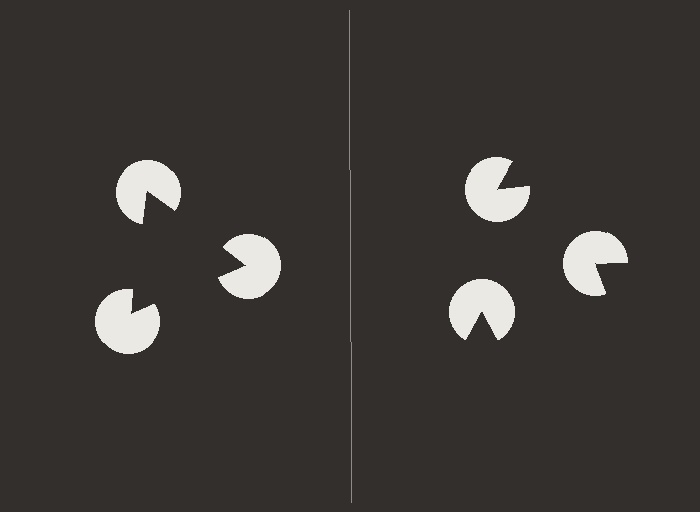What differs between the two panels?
The pac-man discs are positioned identically on both sides; only the wedge orientations differ. On the left they align to a triangle; on the right they are misaligned.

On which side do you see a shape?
An illusory triangle appears on the left side. On the right side the wedge cuts are rotated, so no coherent shape forms.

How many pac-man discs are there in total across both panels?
6 — 3 on each side.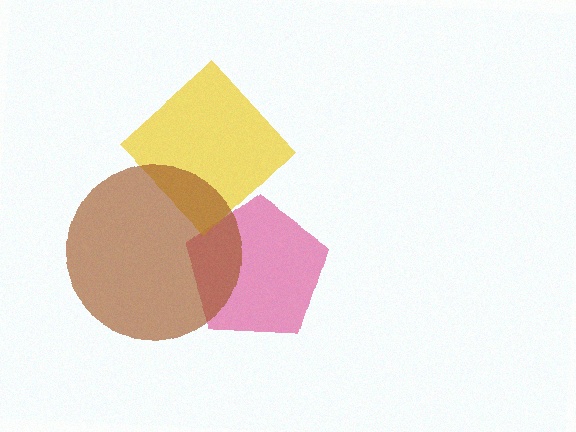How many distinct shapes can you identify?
There are 3 distinct shapes: a magenta pentagon, a yellow diamond, a brown circle.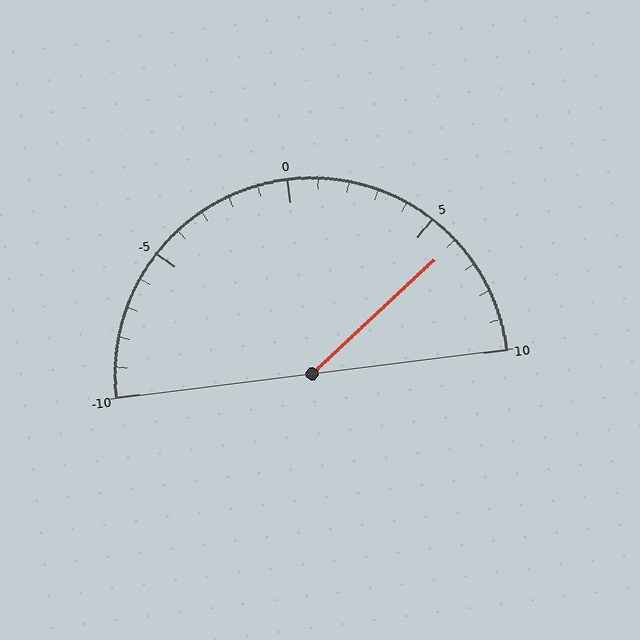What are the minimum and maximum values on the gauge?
The gauge ranges from -10 to 10.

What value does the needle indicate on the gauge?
The needle indicates approximately 6.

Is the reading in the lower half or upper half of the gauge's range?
The reading is in the upper half of the range (-10 to 10).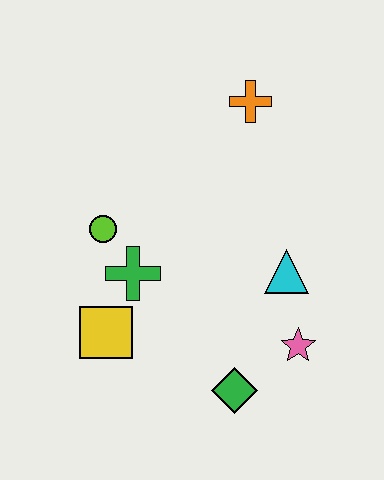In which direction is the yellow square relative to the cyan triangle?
The yellow square is to the left of the cyan triangle.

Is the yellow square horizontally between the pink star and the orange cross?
No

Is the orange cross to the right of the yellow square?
Yes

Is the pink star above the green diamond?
Yes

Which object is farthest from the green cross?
The orange cross is farthest from the green cross.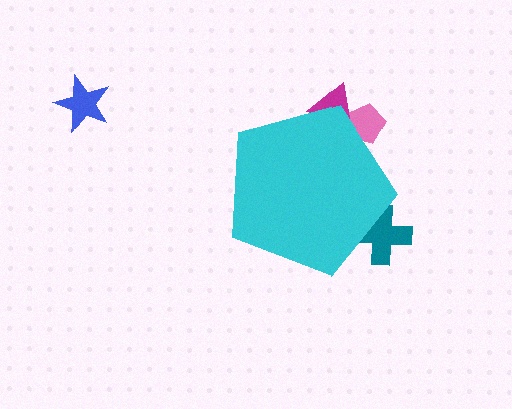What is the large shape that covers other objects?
A cyan pentagon.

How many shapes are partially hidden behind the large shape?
3 shapes are partially hidden.